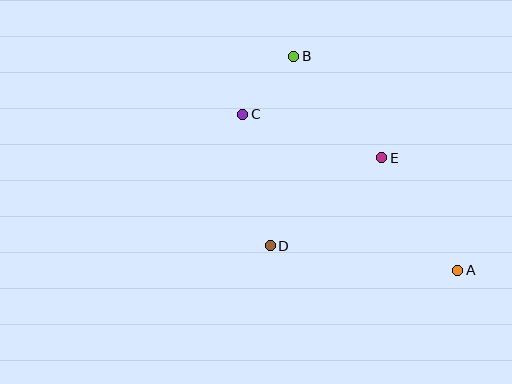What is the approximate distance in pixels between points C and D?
The distance between C and D is approximately 135 pixels.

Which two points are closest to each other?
Points B and C are closest to each other.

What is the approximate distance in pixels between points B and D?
The distance between B and D is approximately 191 pixels.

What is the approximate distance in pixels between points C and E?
The distance between C and E is approximately 146 pixels.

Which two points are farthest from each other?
Points A and B are farthest from each other.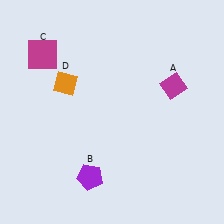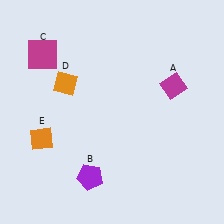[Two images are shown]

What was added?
An orange diamond (E) was added in Image 2.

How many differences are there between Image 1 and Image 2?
There is 1 difference between the two images.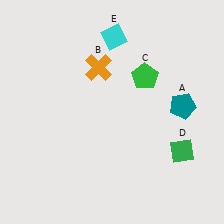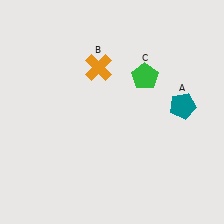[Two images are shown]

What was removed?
The cyan diamond (E), the green diamond (D) were removed in Image 2.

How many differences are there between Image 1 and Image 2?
There are 2 differences between the two images.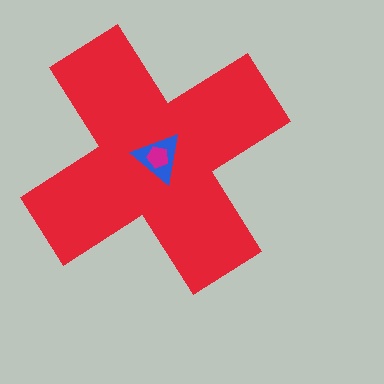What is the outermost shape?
The red cross.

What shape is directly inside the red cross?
The blue triangle.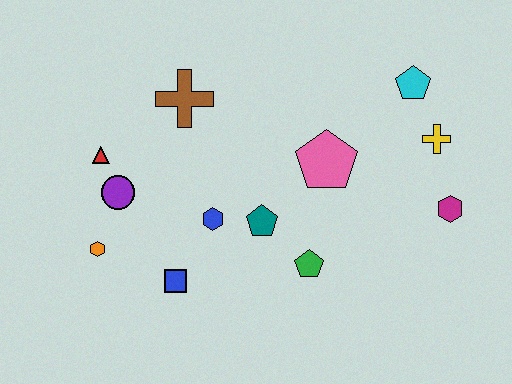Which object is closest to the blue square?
The blue hexagon is closest to the blue square.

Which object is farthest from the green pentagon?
The red triangle is farthest from the green pentagon.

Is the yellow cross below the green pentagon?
No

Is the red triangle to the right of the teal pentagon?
No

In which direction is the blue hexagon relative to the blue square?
The blue hexagon is above the blue square.